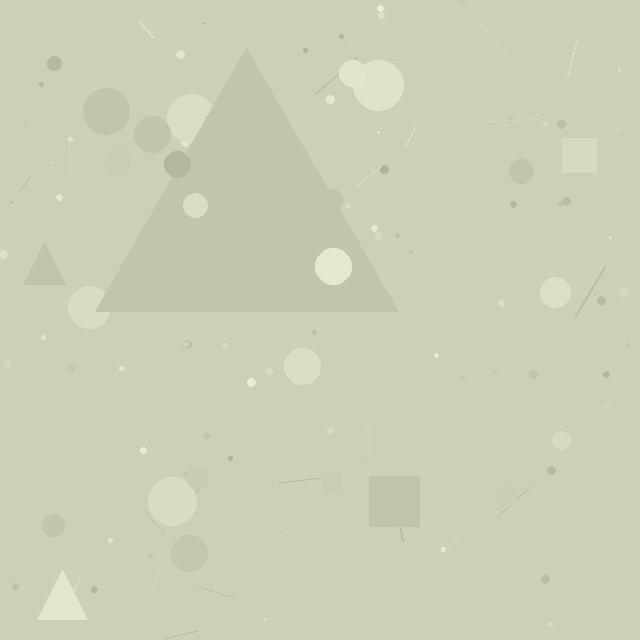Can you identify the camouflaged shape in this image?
The camouflaged shape is a triangle.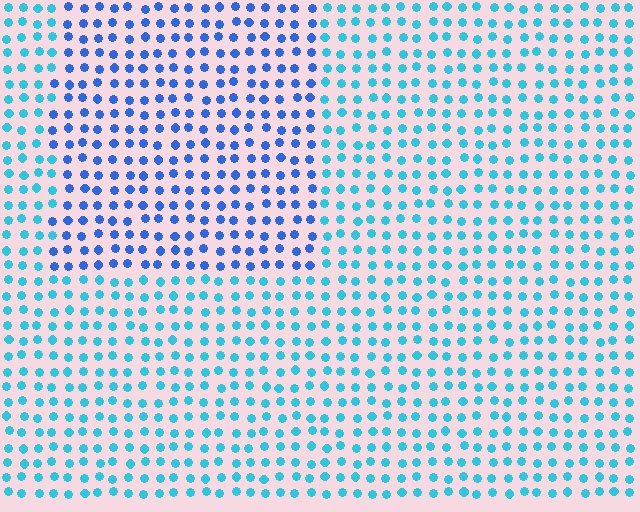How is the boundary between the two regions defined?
The boundary is defined purely by a slight shift in hue (about 33 degrees). Spacing, size, and orientation are identical on both sides.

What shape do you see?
I see a rectangle.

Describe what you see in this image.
The image is filled with small cyan elements in a uniform arrangement. A rectangle-shaped region is visible where the elements are tinted to a slightly different hue, forming a subtle color boundary.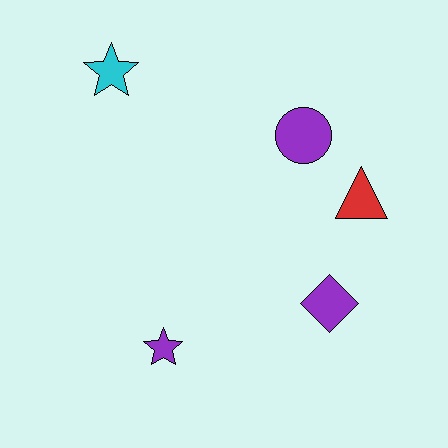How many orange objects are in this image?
There are no orange objects.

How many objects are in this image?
There are 5 objects.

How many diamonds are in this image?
There is 1 diamond.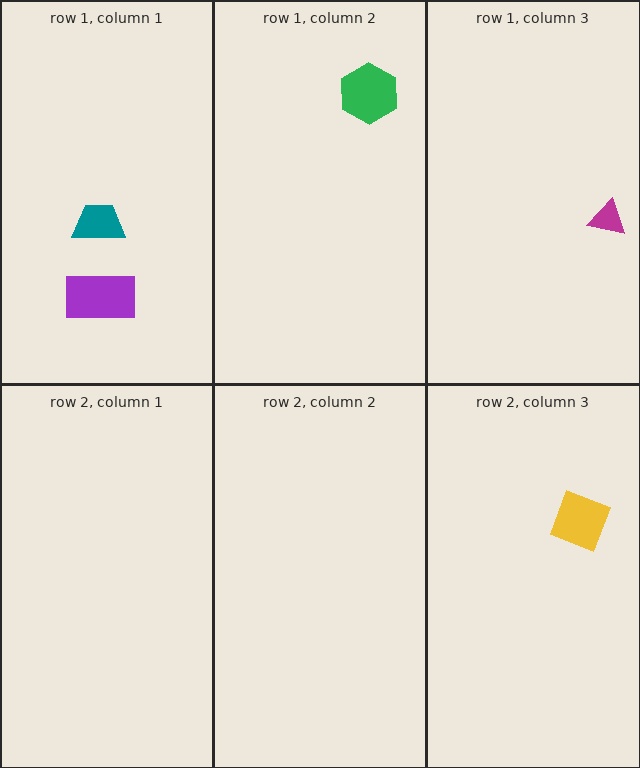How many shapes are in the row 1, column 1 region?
2.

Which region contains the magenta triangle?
The row 1, column 3 region.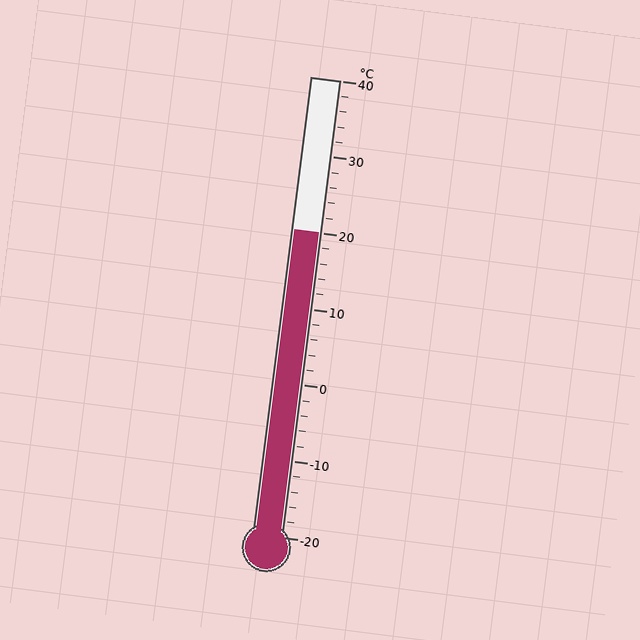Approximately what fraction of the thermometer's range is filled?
The thermometer is filled to approximately 65% of its range.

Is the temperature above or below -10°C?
The temperature is above -10°C.